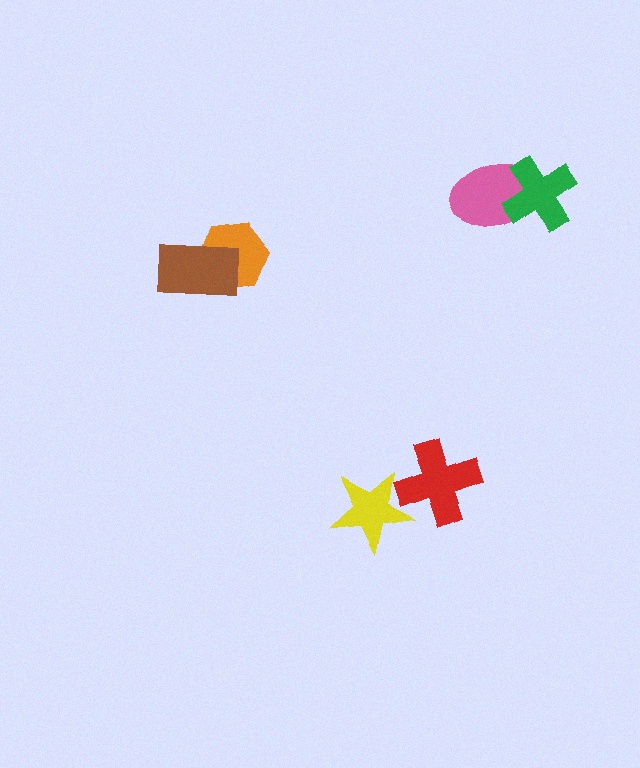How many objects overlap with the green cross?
1 object overlaps with the green cross.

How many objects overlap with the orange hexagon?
1 object overlaps with the orange hexagon.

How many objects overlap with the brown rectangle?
1 object overlaps with the brown rectangle.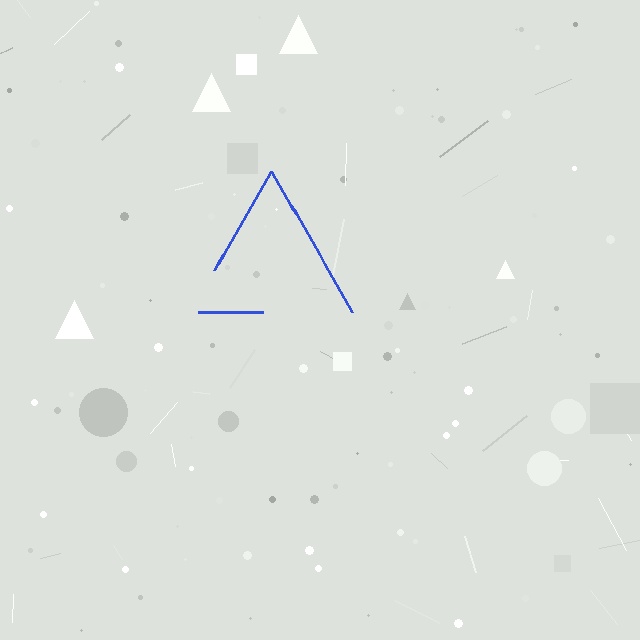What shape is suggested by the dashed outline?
The dashed outline suggests a triangle.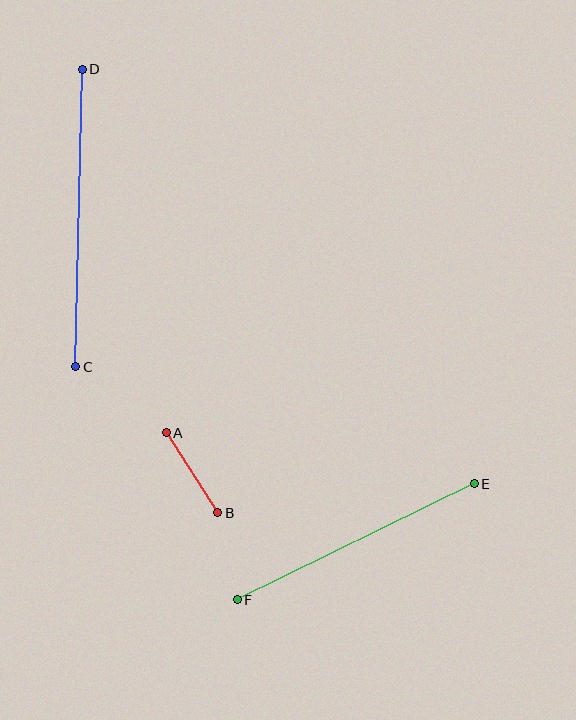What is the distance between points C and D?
The distance is approximately 297 pixels.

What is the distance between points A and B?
The distance is approximately 95 pixels.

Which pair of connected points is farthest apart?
Points C and D are farthest apart.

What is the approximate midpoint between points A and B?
The midpoint is at approximately (192, 473) pixels.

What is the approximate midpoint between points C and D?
The midpoint is at approximately (79, 218) pixels.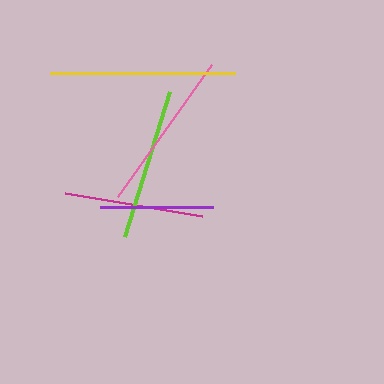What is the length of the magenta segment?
The magenta segment is approximately 139 pixels long.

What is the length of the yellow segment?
The yellow segment is approximately 184 pixels long.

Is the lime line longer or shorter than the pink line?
The pink line is longer than the lime line.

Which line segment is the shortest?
The purple line is the shortest at approximately 113 pixels.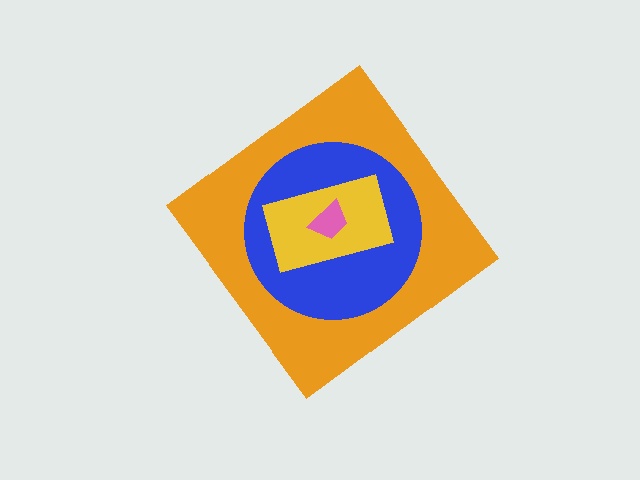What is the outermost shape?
The orange diamond.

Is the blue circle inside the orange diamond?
Yes.